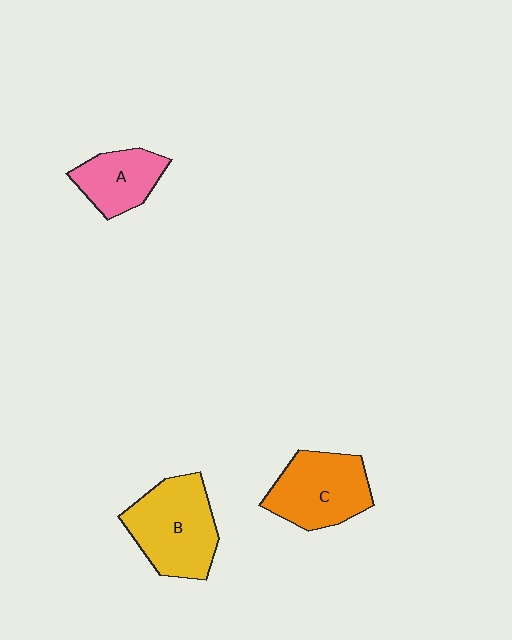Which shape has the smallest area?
Shape A (pink).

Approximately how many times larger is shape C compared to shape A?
Approximately 1.4 times.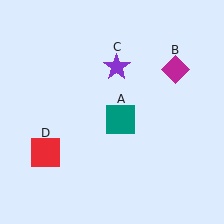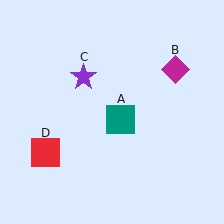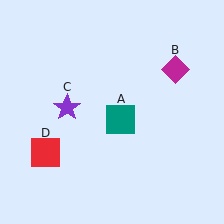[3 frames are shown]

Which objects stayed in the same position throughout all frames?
Teal square (object A) and magenta diamond (object B) and red square (object D) remained stationary.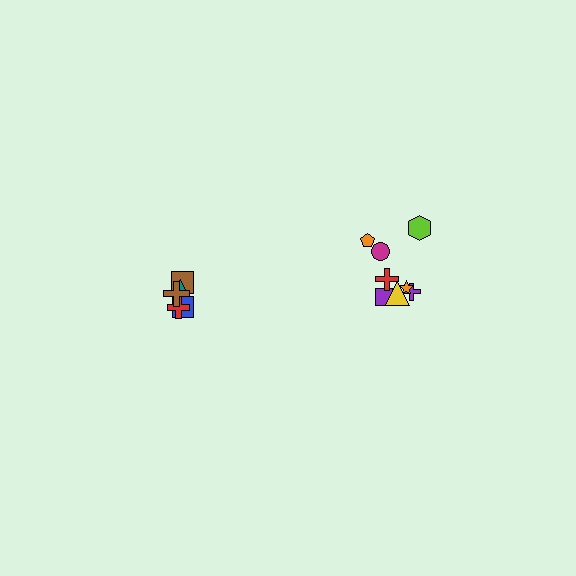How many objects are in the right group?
There are 8 objects.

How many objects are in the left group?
There are 5 objects.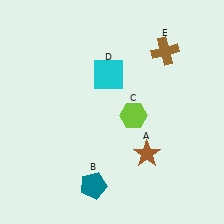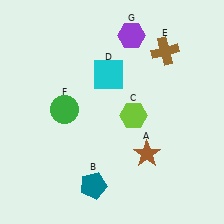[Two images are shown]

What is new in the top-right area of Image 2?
A purple hexagon (G) was added in the top-right area of Image 2.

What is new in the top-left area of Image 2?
A green circle (F) was added in the top-left area of Image 2.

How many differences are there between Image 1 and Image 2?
There are 2 differences between the two images.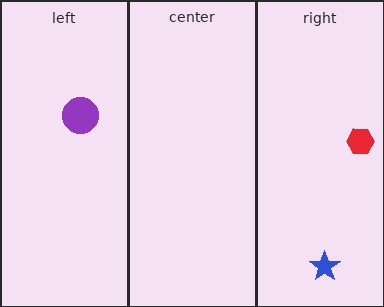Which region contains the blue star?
The right region.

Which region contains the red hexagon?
The right region.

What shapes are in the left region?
The purple circle.